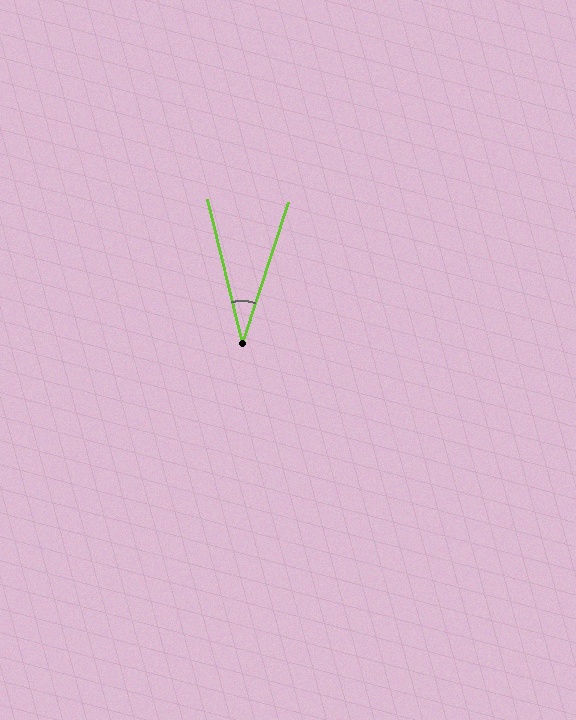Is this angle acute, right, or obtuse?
It is acute.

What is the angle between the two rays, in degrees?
Approximately 32 degrees.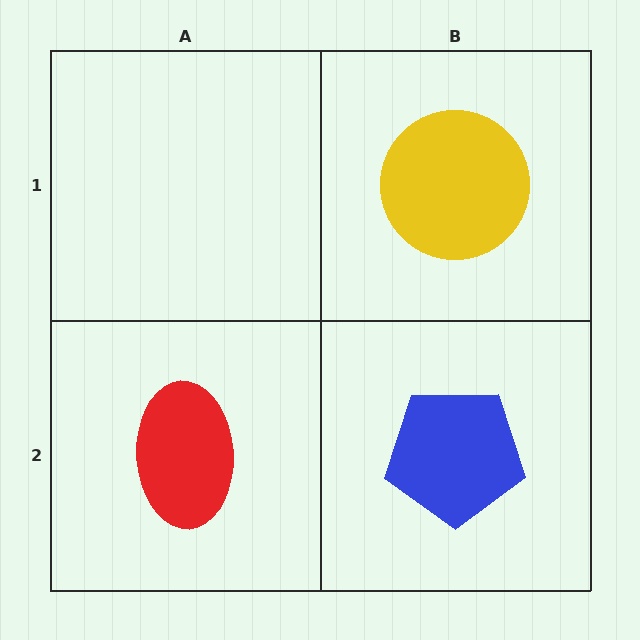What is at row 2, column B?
A blue pentagon.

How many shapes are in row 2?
2 shapes.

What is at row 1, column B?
A yellow circle.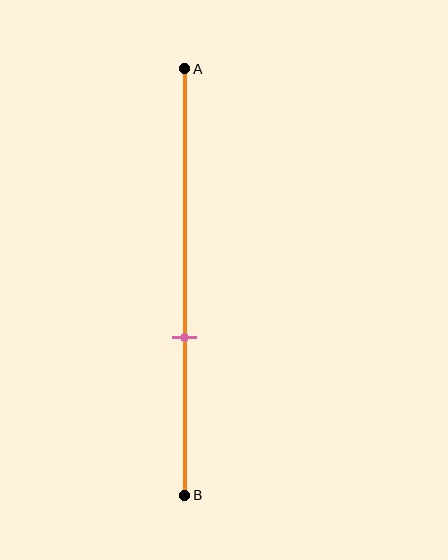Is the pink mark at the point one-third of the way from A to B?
No, the mark is at about 65% from A, not at the 33% one-third point.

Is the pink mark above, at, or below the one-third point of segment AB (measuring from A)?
The pink mark is below the one-third point of segment AB.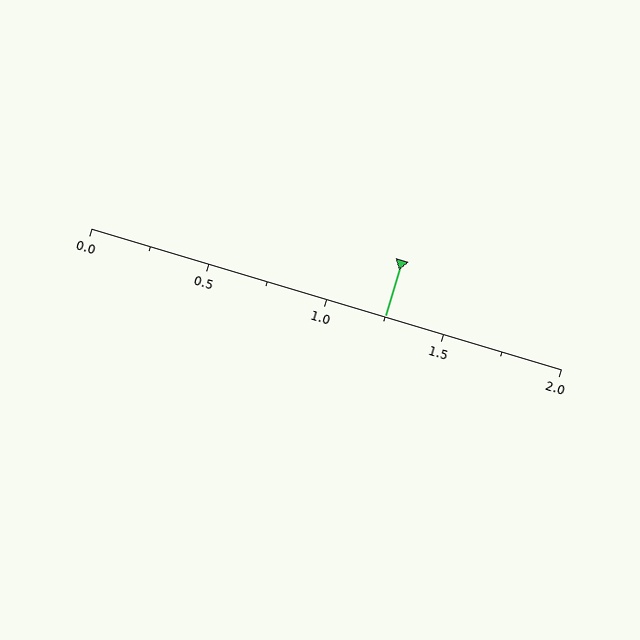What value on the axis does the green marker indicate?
The marker indicates approximately 1.25.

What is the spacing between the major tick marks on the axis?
The major ticks are spaced 0.5 apart.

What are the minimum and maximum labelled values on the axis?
The axis runs from 0.0 to 2.0.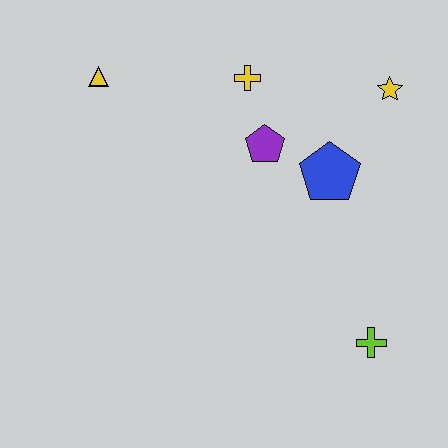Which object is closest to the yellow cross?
The purple pentagon is closest to the yellow cross.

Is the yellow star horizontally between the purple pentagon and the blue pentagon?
No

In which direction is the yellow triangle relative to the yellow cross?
The yellow triangle is to the left of the yellow cross.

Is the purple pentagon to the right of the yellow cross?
Yes